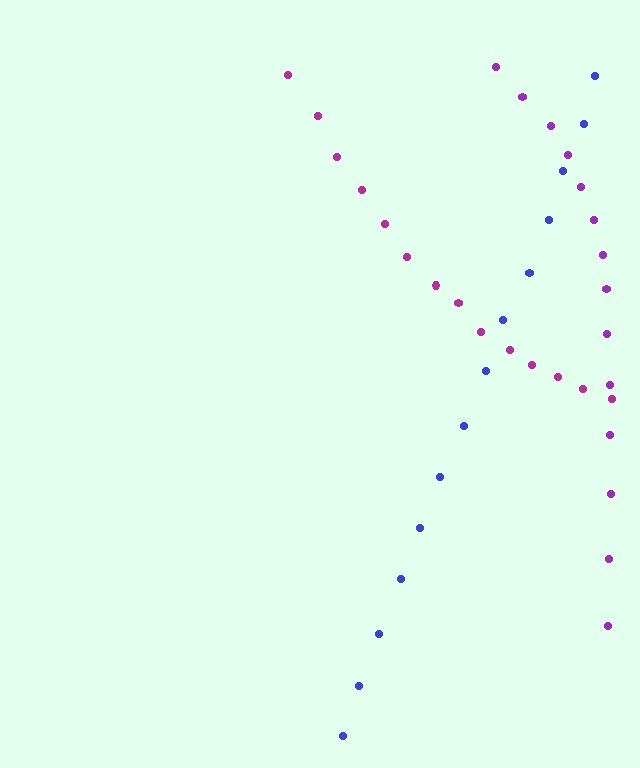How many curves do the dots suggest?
There are 3 distinct paths.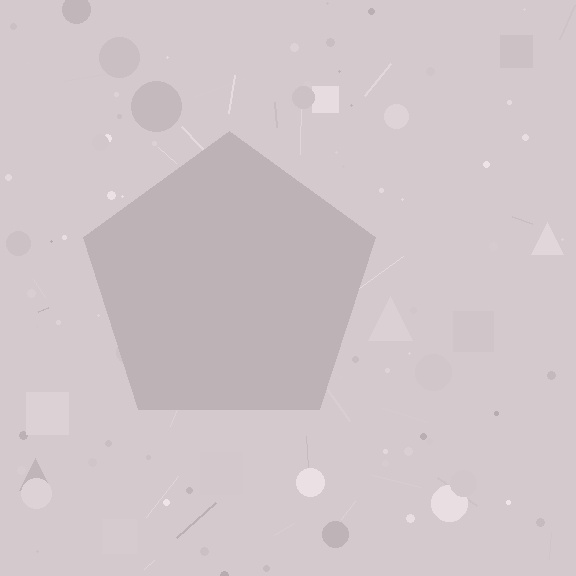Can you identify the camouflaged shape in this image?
The camouflaged shape is a pentagon.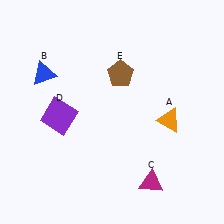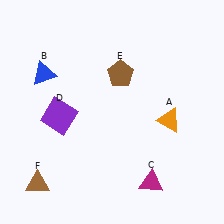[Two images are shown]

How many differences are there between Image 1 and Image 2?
There is 1 difference between the two images.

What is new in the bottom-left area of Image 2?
A brown triangle (F) was added in the bottom-left area of Image 2.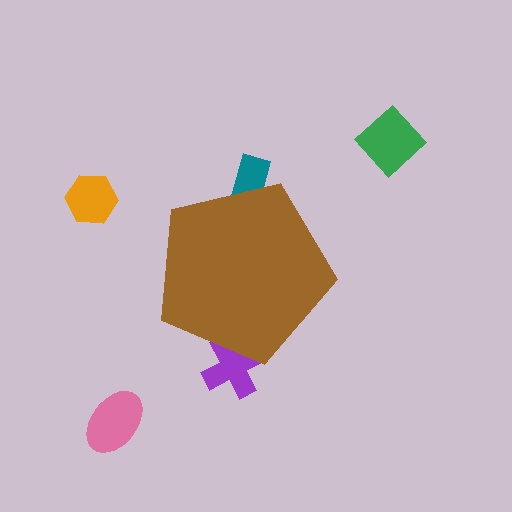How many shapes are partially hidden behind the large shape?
2 shapes are partially hidden.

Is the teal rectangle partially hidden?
Yes, the teal rectangle is partially hidden behind the brown pentagon.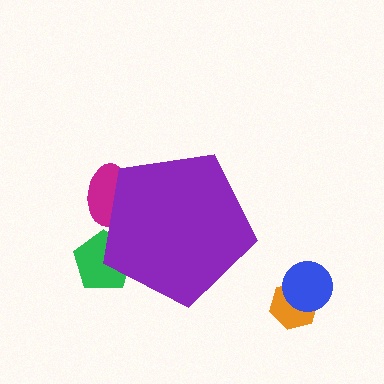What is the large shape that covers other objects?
A purple pentagon.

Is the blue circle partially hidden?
No, the blue circle is fully visible.